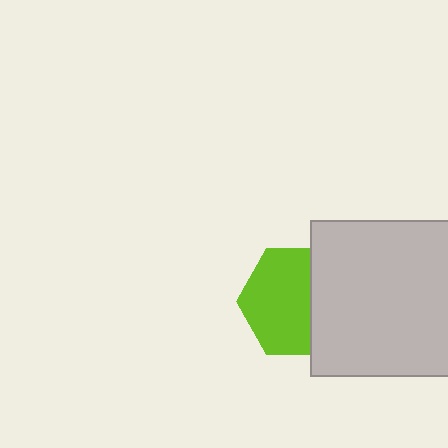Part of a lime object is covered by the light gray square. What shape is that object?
It is a hexagon.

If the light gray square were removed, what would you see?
You would see the complete lime hexagon.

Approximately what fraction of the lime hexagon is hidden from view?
Roughly 37% of the lime hexagon is hidden behind the light gray square.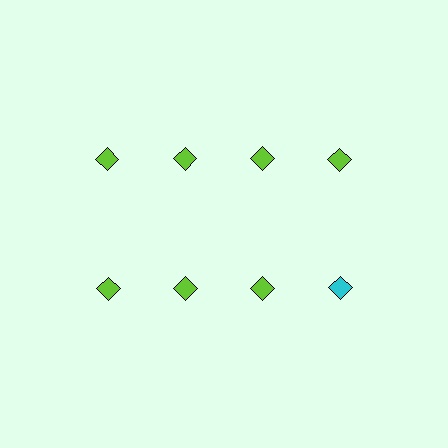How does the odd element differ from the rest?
It has a different color: cyan instead of lime.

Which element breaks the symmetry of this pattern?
The cyan diamond in the second row, second from right column breaks the symmetry. All other shapes are lime diamonds.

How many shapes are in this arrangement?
There are 8 shapes arranged in a grid pattern.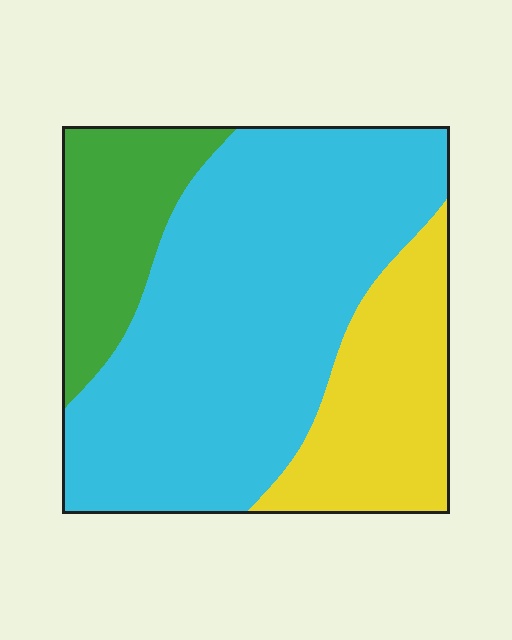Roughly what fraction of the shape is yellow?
Yellow takes up about one quarter (1/4) of the shape.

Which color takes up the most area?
Cyan, at roughly 60%.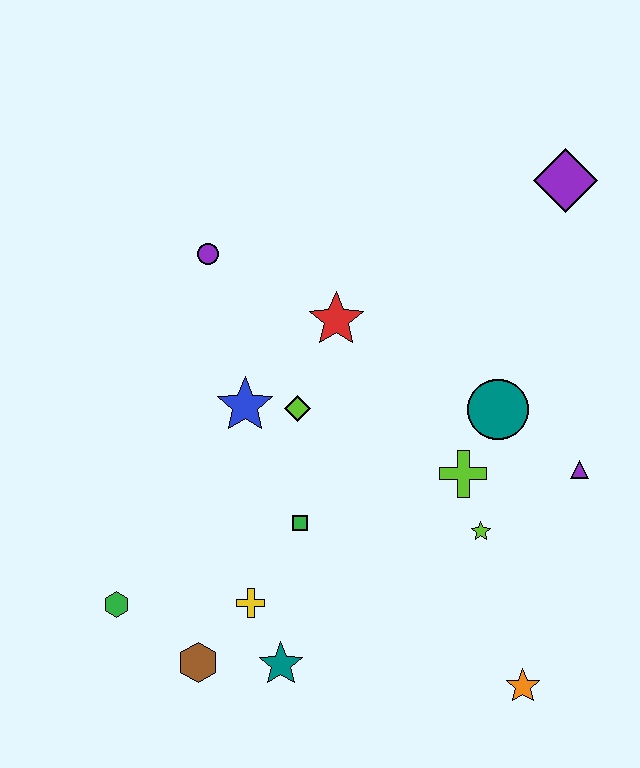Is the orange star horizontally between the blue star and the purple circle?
No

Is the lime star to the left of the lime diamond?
No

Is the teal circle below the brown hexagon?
No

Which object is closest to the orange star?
The lime star is closest to the orange star.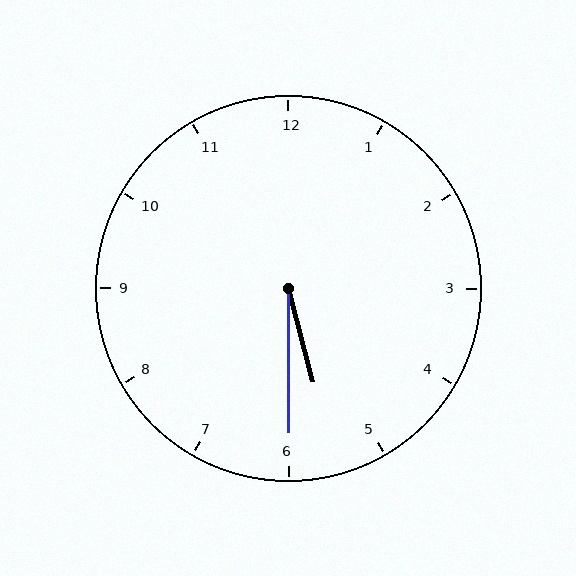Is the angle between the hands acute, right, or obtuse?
It is acute.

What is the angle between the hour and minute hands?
Approximately 15 degrees.